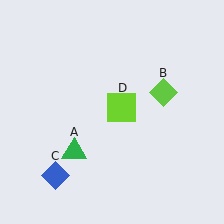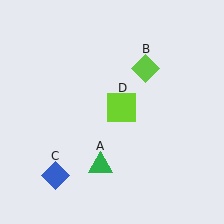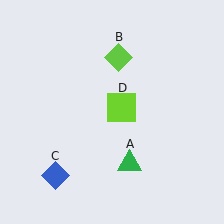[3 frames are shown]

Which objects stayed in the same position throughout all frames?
Blue diamond (object C) and lime square (object D) remained stationary.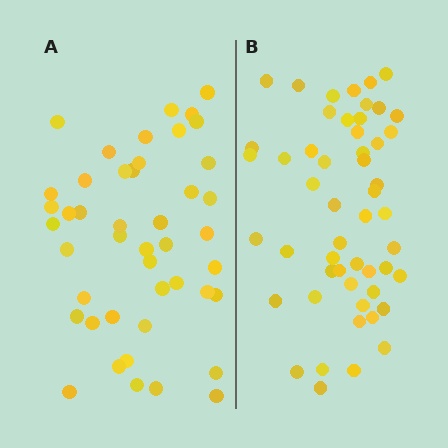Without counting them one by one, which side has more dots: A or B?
Region B (the right region) has more dots.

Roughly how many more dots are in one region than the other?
Region B has roughly 8 or so more dots than region A.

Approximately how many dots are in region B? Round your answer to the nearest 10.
About 50 dots. (The exact count is 52, which rounds to 50.)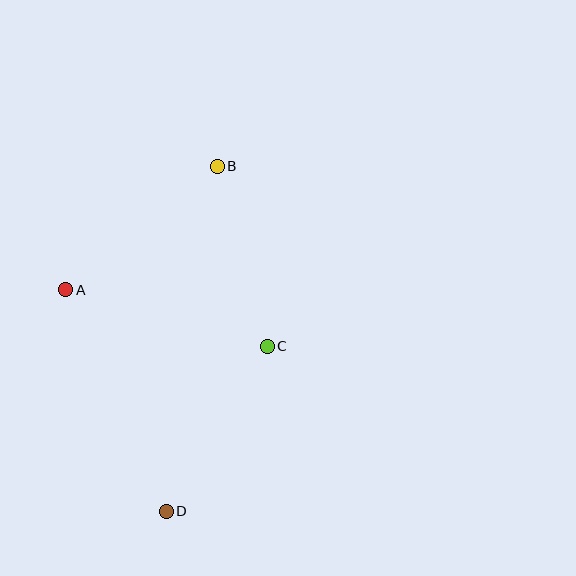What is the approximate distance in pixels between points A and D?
The distance between A and D is approximately 243 pixels.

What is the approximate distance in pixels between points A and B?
The distance between A and B is approximately 196 pixels.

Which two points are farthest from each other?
Points B and D are farthest from each other.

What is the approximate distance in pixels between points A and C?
The distance between A and C is approximately 209 pixels.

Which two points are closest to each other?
Points B and C are closest to each other.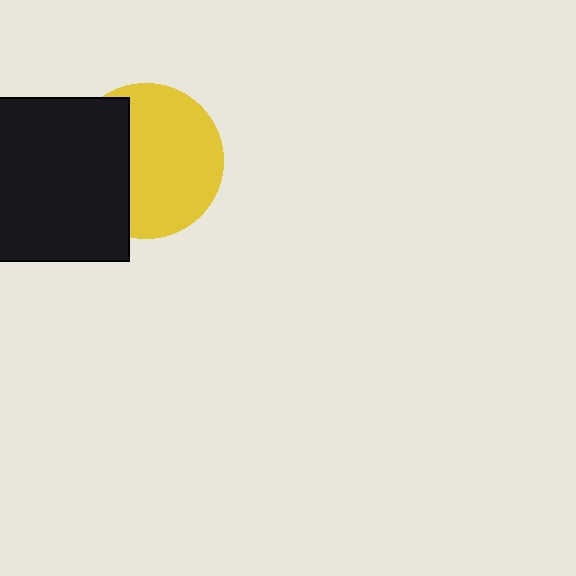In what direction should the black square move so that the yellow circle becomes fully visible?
The black square should move left. That is the shortest direction to clear the overlap and leave the yellow circle fully visible.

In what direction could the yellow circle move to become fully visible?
The yellow circle could move right. That would shift it out from behind the black square entirely.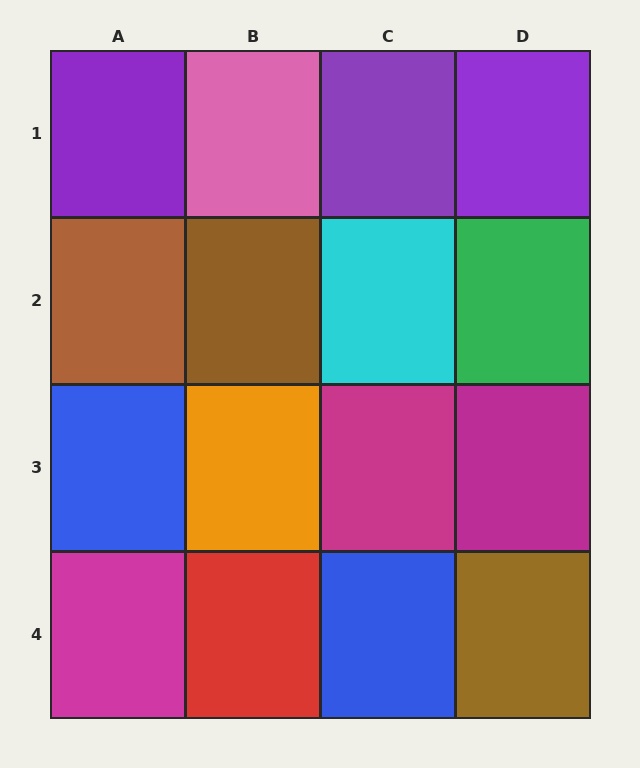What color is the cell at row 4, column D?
Brown.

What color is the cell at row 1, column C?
Purple.